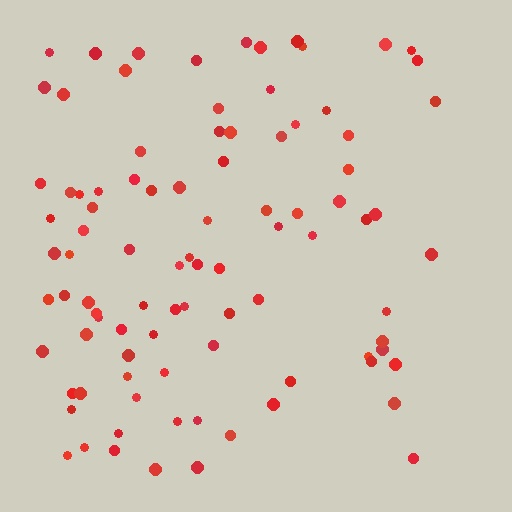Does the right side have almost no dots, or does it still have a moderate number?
Still a moderate number, just noticeably fewer than the left.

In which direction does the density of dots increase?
From right to left, with the left side densest.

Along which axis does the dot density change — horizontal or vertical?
Horizontal.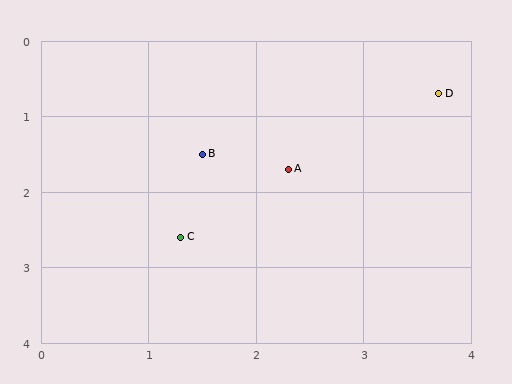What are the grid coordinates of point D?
Point D is at approximately (3.7, 0.7).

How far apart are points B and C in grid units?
Points B and C are about 1.1 grid units apart.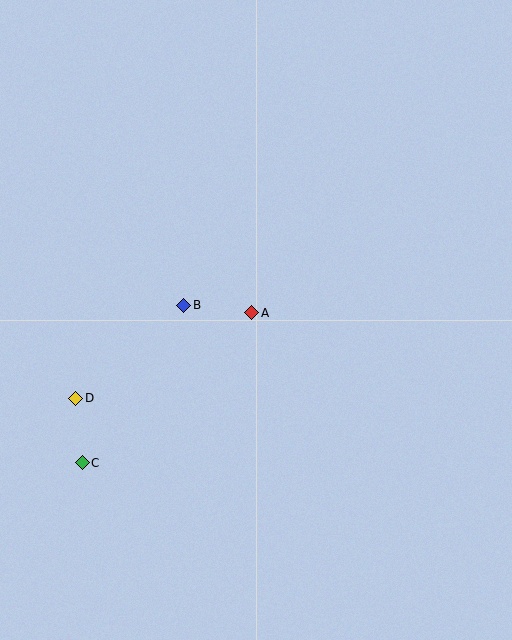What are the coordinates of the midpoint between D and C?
The midpoint between D and C is at (79, 431).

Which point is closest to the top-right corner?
Point A is closest to the top-right corner.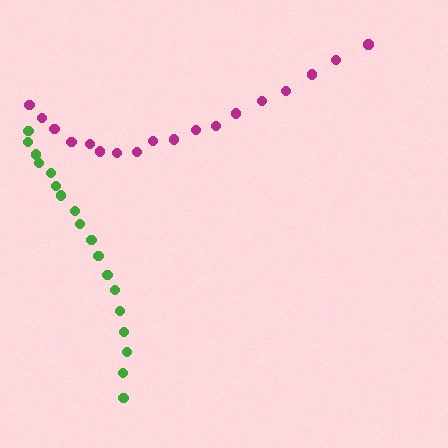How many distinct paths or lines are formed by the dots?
There are 2 distinct paths.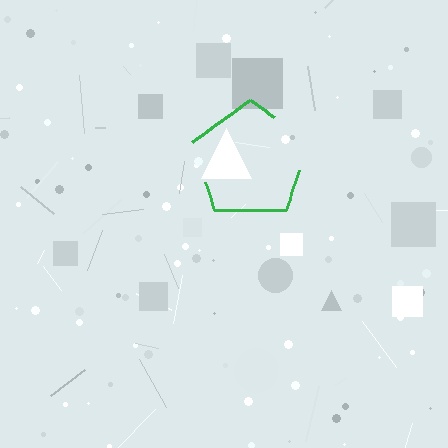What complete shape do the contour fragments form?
The contour fragments form a pentagon.